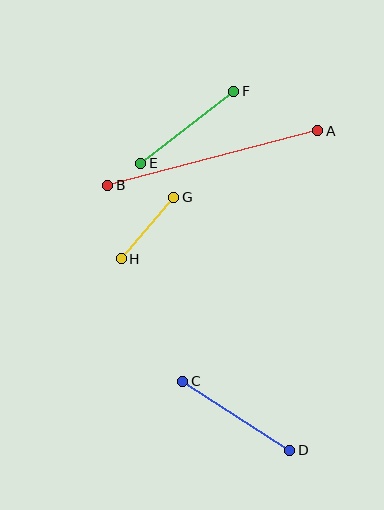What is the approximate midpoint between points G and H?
The midpoint is at approximately (148, 228) pixels.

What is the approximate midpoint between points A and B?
The midpoint is at approximately (213, 158) pixels.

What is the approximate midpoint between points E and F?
The midpoint is at approximately (187, 127) pixels.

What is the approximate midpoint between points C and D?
The midpoint is at approximately (236, 416) pixels.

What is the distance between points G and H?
The distance is approximately 81 pixels.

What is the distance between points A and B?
The distance is approximately 217 pixels.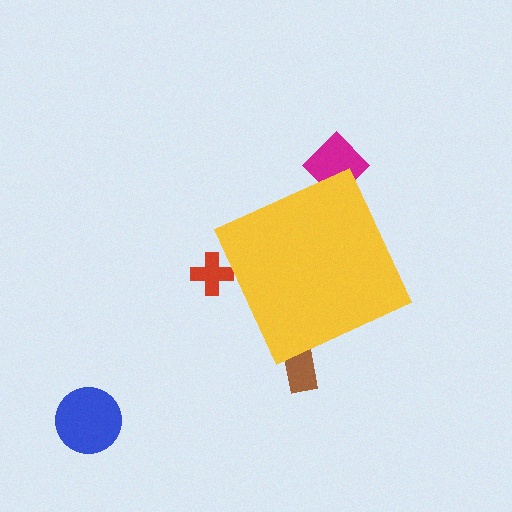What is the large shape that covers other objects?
A yellow diamond.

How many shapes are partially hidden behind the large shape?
3 shapes are partially hidden.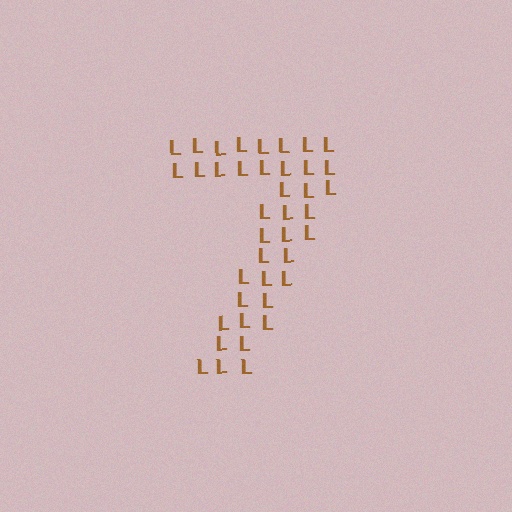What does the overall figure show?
The overall figure shows the digit 7.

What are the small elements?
The small elements are letter L's.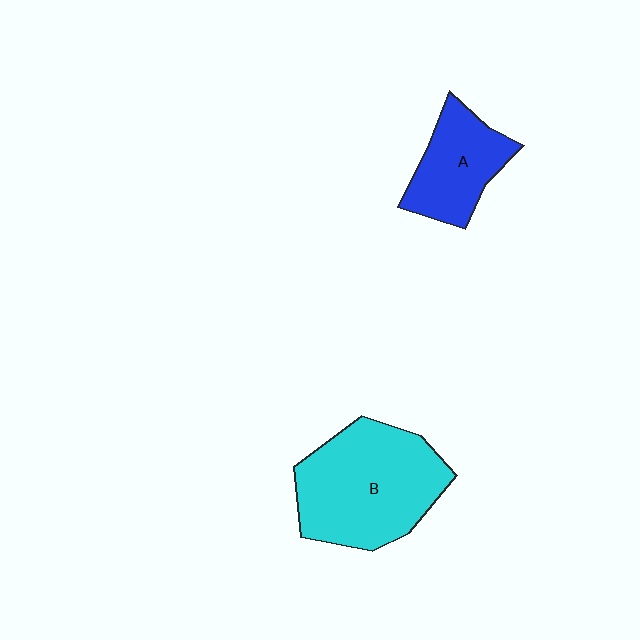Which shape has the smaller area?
Shape A (blue).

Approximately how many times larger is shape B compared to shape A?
Approximately 1.8 times.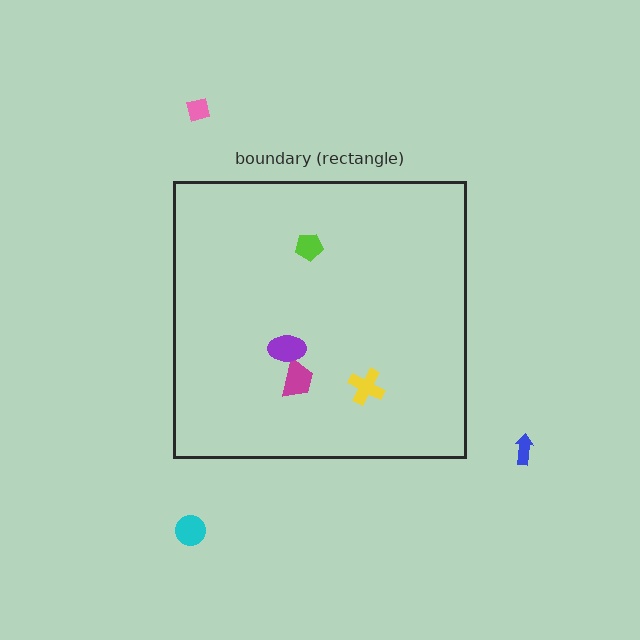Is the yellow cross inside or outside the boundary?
Inside.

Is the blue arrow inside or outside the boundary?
Outside.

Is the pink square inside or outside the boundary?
Outside.